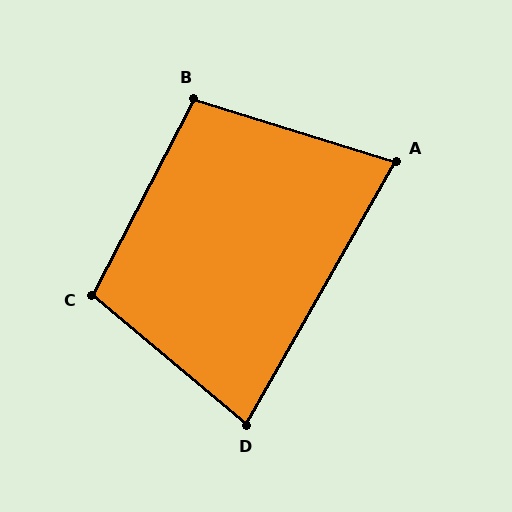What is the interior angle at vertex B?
Approximately 100 degrees (obtuse).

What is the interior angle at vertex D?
Approximately 80 degrees (acute).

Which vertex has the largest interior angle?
C, at approximately 102 degrees.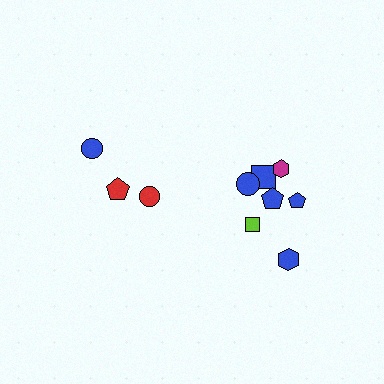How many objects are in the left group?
There are 3 objects.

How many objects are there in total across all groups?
There are 10 objects.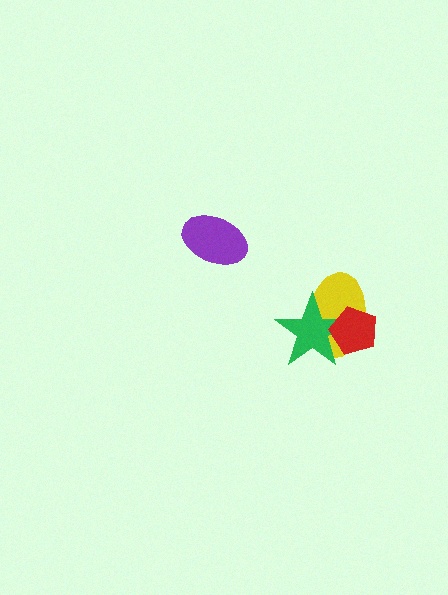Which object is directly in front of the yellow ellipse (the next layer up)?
The green star is directly in front of the yellow ellipse.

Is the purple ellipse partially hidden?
No, no other shape covers it.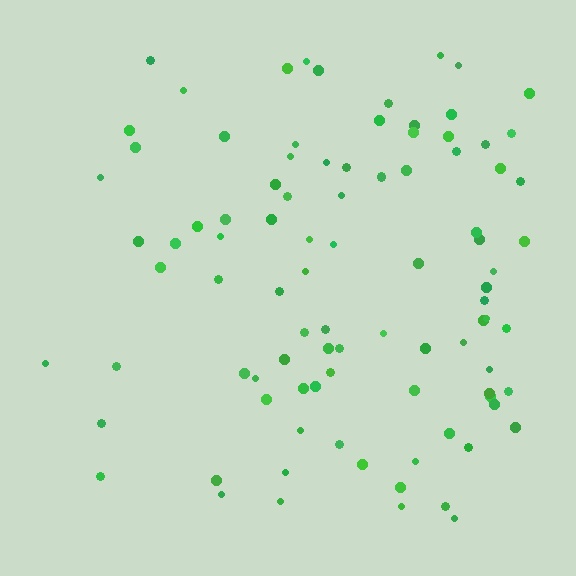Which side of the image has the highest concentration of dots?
The right.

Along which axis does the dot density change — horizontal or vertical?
Horizontal.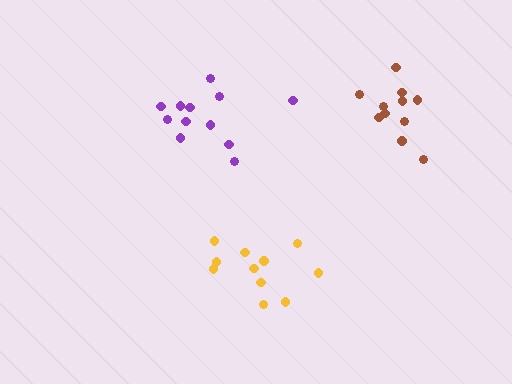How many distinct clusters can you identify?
There are 3 distinct clusters.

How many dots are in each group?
Group 1: 12 dots, Group 2: 11 dots, Group 3: 11 dots (34 total).